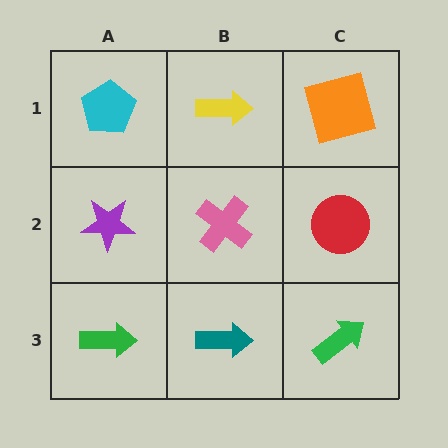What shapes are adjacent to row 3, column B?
A pink cross (row 2, column B), a green arrow (row 3, column A), a green arrow (row 3, column C).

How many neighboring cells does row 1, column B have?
3.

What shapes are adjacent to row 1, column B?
A pink cross (row 2, column B), a cyan pentagon (row 1, column A), an orange square (row 1, column C).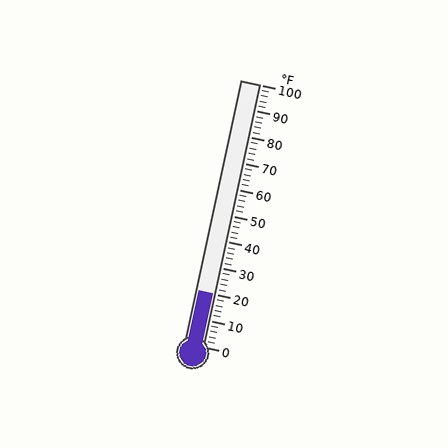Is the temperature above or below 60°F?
The temperature is below 60°F.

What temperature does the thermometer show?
The thermometer shows approximately 20°F.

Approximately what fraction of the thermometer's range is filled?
The thermometer is filled to approximately 20% of its range.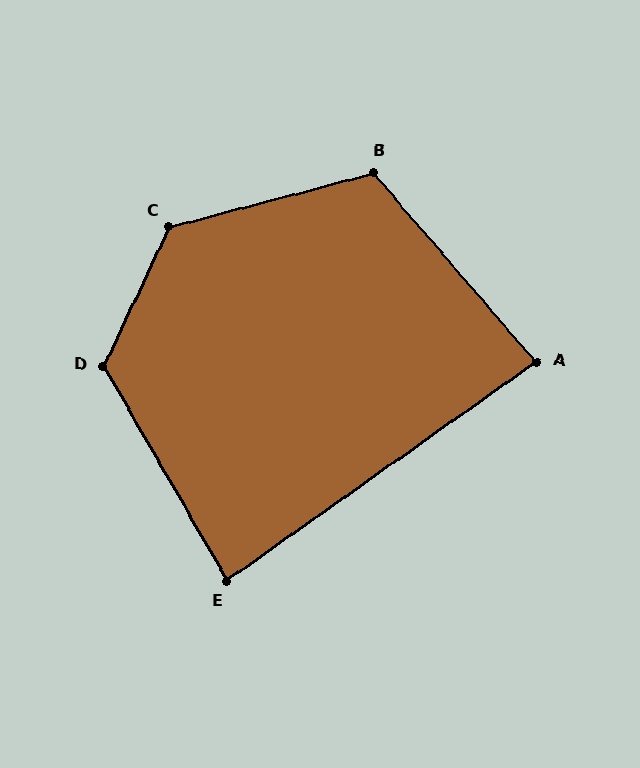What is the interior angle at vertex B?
Approximately 116 degrees (obtuse).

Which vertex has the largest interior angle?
C, at approximately 130 degrees.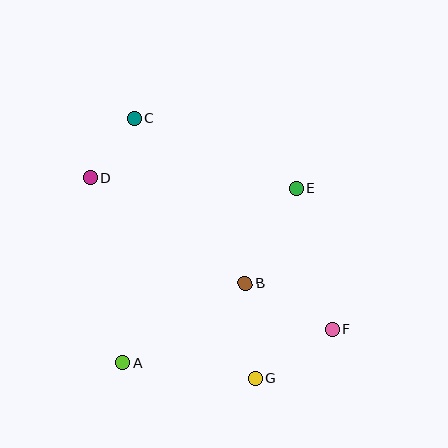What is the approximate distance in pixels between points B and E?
The distance between B and E is approximately 107 pixels.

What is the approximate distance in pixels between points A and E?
The distance between A and E is approximately 245 pixels.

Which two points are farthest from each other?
Points C and F are farthest from each other.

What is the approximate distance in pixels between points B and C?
The distance between B and C is approximately 199 pixels.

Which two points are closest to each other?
Points C and D are closest to each other.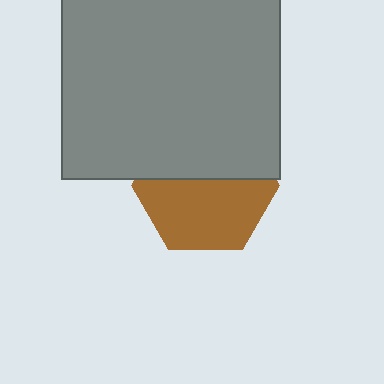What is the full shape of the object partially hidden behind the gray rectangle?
The partially hidden object is a brown hexagon.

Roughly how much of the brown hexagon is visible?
About half of it is visible (roughly 56%).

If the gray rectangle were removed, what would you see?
You would see the complete brown hexagon.